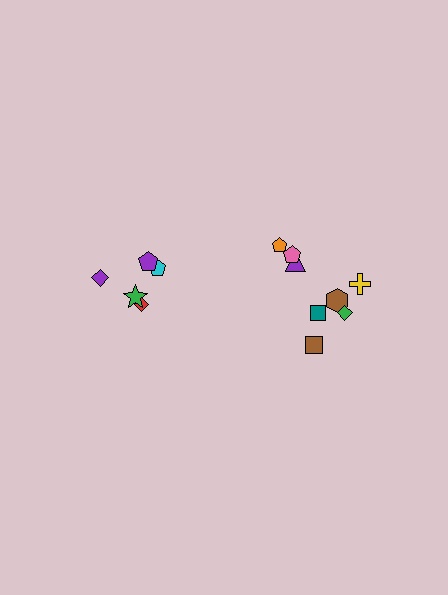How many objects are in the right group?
There are 8 objects.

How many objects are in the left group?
There are 5 objects.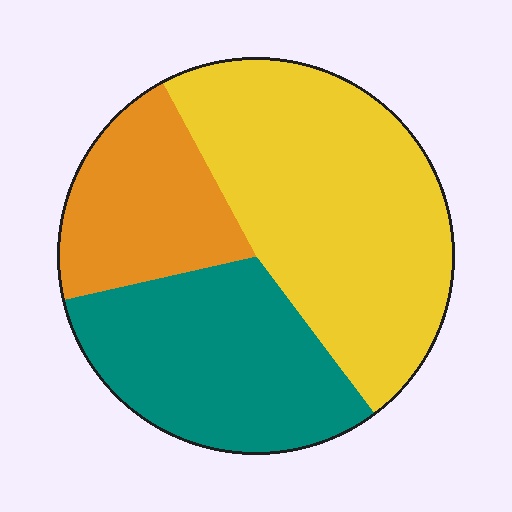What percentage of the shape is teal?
Teal covers about 30% of the shape.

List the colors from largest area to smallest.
From largest to smallest: yellow, teal, orange.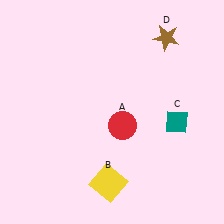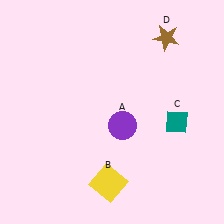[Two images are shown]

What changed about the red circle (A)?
In Image 1, A is red. In Image 2, it changed to purple.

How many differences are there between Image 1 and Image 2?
There is 1 difference between the two images.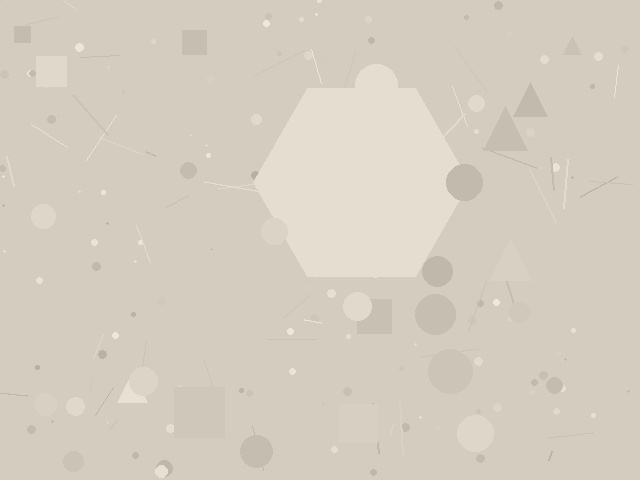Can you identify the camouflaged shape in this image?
The camouflaged shape is a hexagon.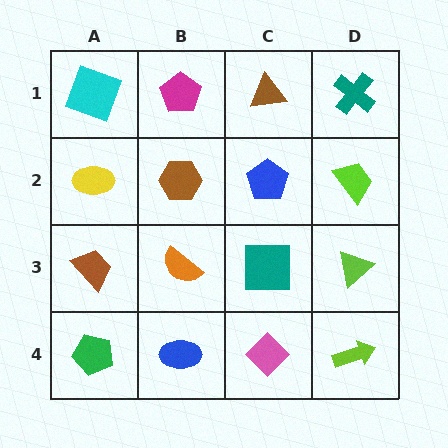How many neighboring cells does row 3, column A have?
3.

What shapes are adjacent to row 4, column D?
A lime triangle (row 3, column D), a pink diamond (row 4, column C).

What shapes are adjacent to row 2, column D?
A teal cross (row 1, column D), a lime triangle (row 3, column D), a blue pentagon (row 2, column C).